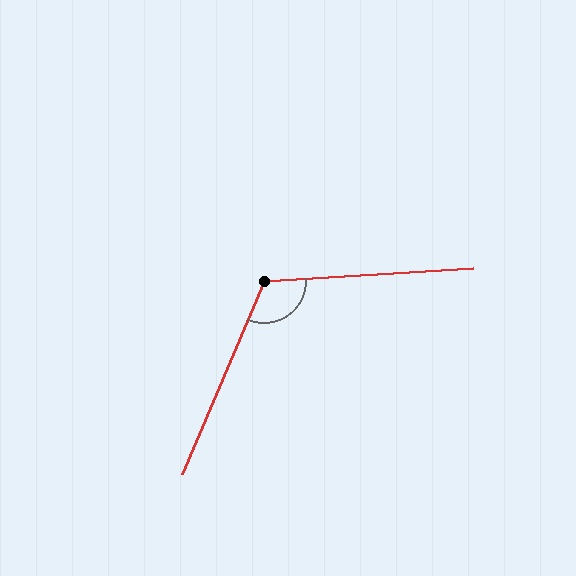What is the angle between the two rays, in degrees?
Approximately 116 degrees.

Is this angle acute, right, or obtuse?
It is obtuse.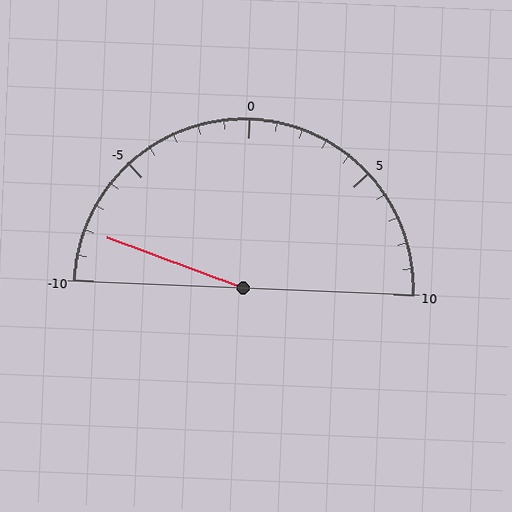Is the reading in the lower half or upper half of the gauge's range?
The reading is in the lower half of the range (-10 to 10).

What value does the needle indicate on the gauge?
The needle indicates approximately -8.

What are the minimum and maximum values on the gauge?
The gauge ranges from -10 to 10.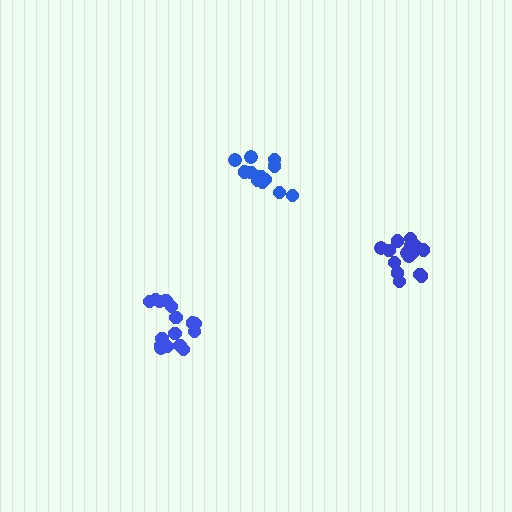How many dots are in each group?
Group 1: 13 dots, Group 2: 17 dots, Group 3: 16 dots (46 total).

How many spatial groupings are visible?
There are 3 spatial groupings.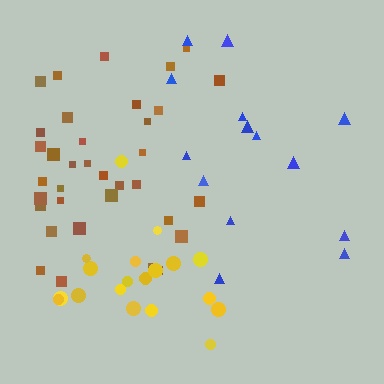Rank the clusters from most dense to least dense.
yellow, brown, blue.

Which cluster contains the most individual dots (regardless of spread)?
Brown (35).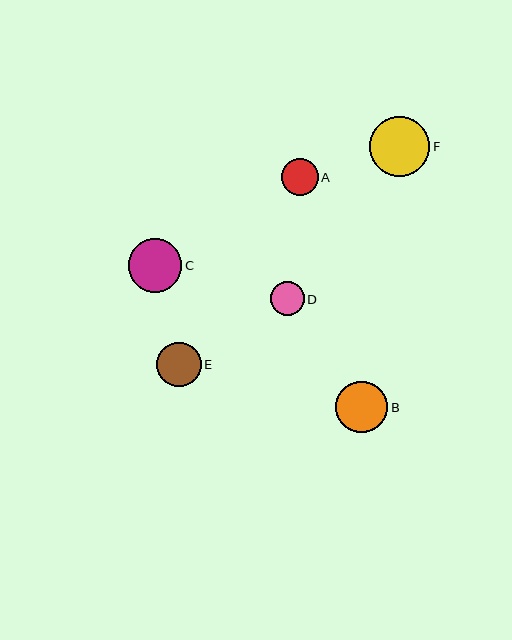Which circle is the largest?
Circle F is the largest with a size of approximately 60 pixels.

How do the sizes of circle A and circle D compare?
Circle A and circle D are approximately the same size.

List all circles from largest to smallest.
From largest to smallest: F, C, B, E, A, D.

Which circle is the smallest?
Circle D is the smallest with a size of approximately 34 pixels.